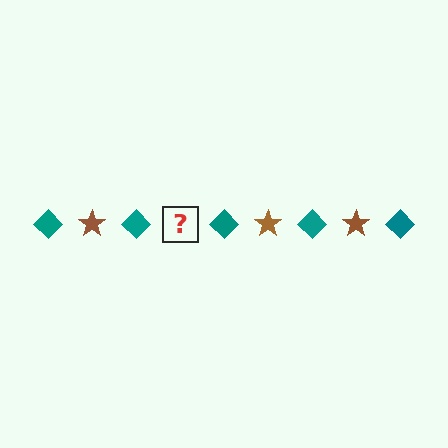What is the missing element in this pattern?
The missing element is a brown star.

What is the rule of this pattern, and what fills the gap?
The rule is that the pattern alternates between teal diamond and brown star. The gap should be filled with a brown star.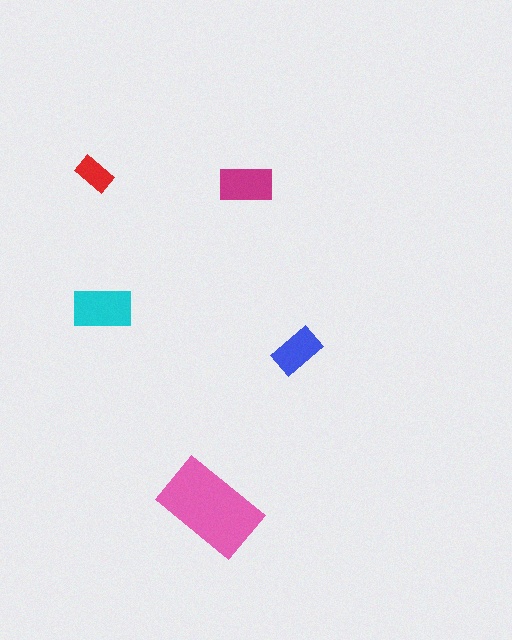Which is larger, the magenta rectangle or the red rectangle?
The magenta one.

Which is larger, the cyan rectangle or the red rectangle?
The cyan one.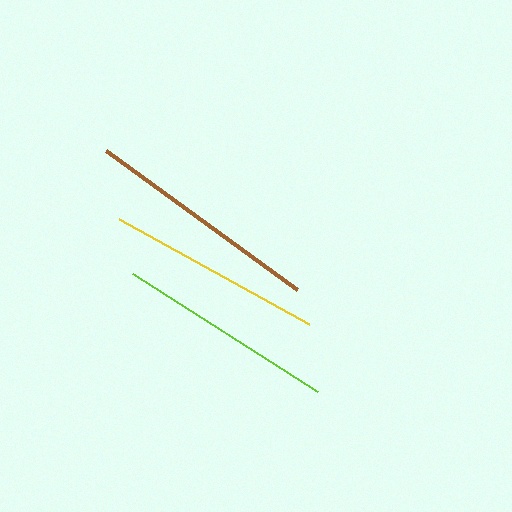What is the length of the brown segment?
The brown segment is approximately 236 pixels long.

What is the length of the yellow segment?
The yellow segment is approximately 217 pixels long.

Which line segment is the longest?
The brown line is the longest at approximately 236 pixels.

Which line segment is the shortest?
The yellow line is the shortest at approximately 217 pixels.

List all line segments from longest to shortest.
From longest to shortest: brown, lime, yellow.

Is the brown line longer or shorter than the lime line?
The brown line is longer than the lime line.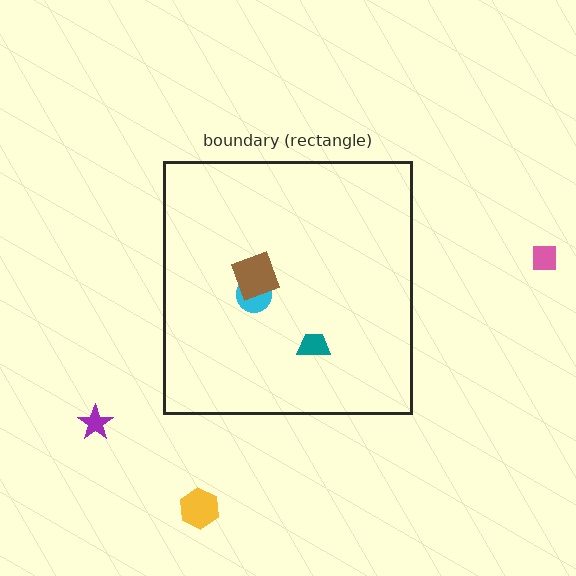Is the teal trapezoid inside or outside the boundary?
Inside.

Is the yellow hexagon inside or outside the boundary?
Outside.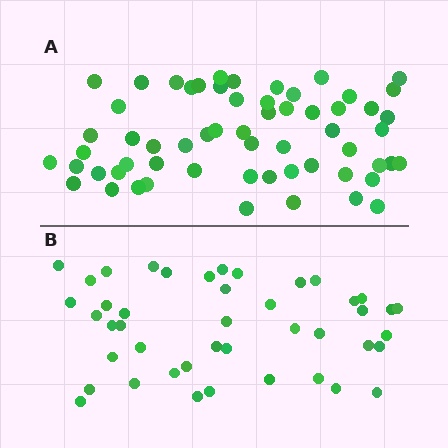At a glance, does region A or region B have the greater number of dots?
Region A (the top region) has more dots.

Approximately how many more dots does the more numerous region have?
Region A has approximately 15 more dots than region B.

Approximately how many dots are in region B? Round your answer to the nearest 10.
About 40 dots. (The exact count is 44, which rounds to 40.)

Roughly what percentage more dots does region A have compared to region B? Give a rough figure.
About 35% more.